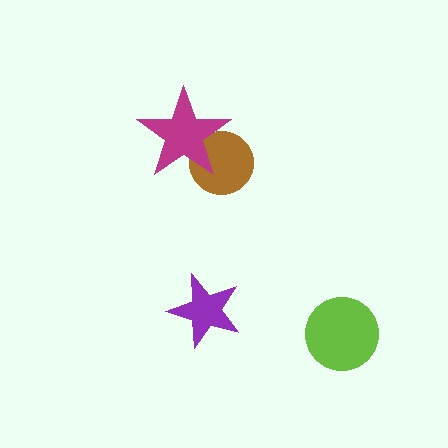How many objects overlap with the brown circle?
1 object overlaps with the brown circle.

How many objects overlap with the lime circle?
0 objects overlap with the lime circle.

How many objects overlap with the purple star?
0 objects overlap with the purple star.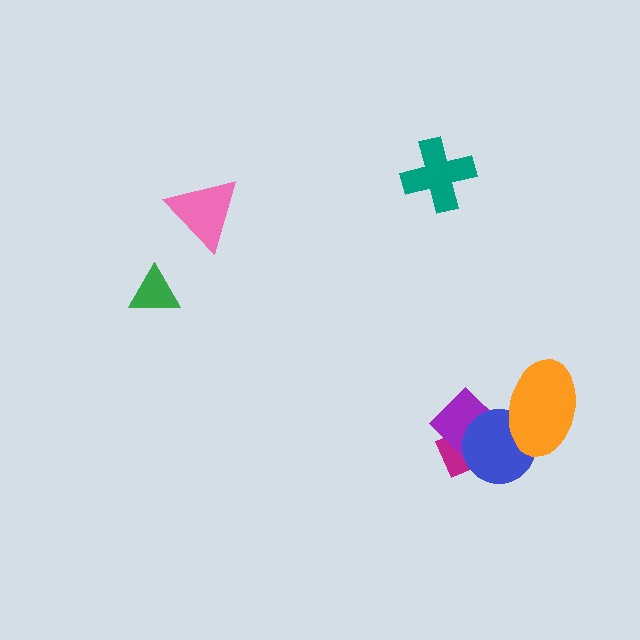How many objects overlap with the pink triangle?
0 objects overlap with the pink triangle.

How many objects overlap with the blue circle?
3 objects overlap with the blue circle.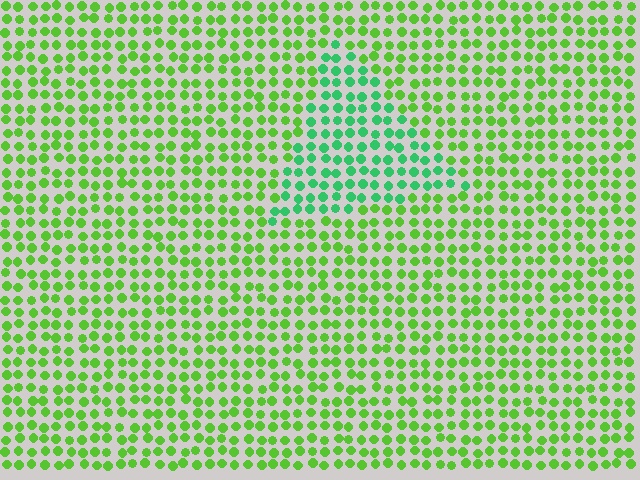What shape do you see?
I see a triangle.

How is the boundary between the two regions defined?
The boundary is defined purely by a slight shift in hue (about 37 degrees). Spacing, size, and orientation are identical on both sides.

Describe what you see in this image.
The image is filled with small lime elements in a uniform arrangement. A triangle-shaped region is visible where the elements are tinted to a slightly different hue, forming a subtle color boundary.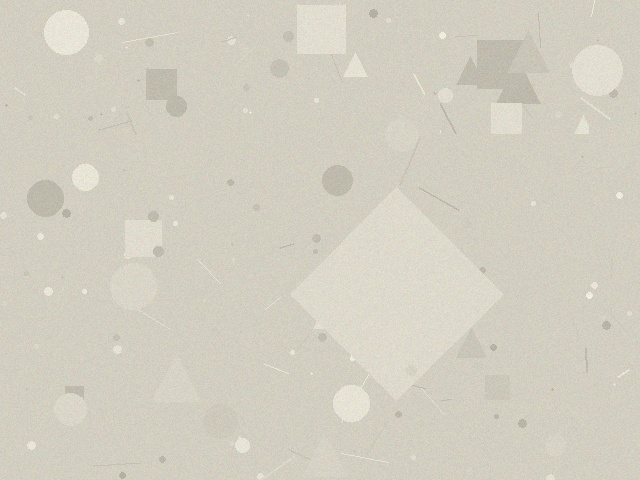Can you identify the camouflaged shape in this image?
The camouflaged shape is a diamond.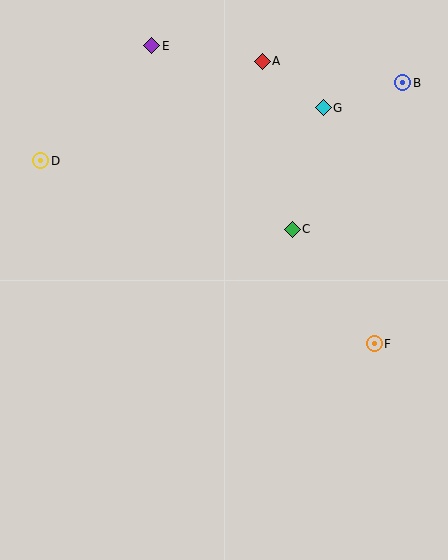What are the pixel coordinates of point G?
Point G is at (323, 108).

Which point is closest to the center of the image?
Point C at (292, 229) is closest to the center.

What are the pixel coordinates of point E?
Point E is at (152, 46).